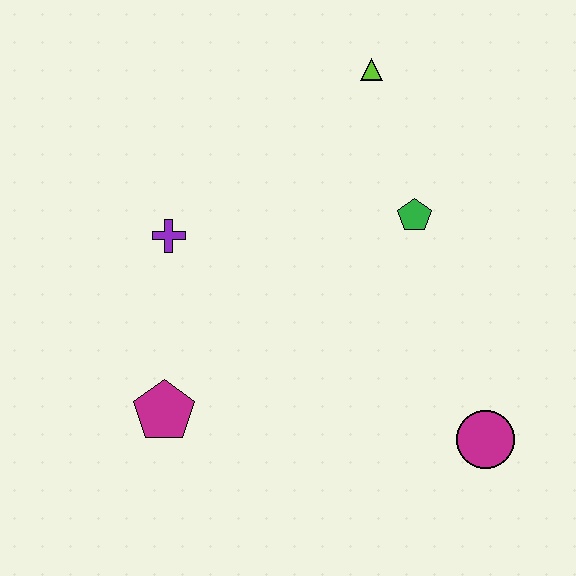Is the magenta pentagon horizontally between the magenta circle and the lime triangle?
No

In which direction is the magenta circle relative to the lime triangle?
The magenta circle is below the lime triangle.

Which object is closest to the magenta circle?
The green pentagon is closest to the magenta circle.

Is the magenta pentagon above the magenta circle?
Yes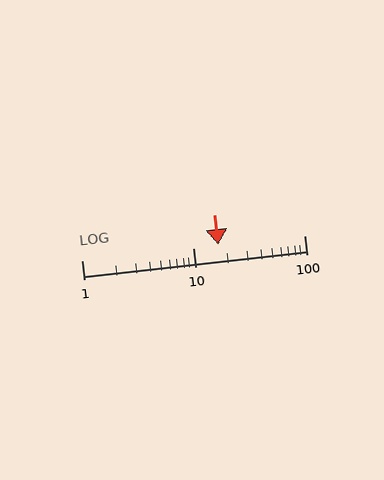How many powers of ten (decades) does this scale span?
The scale spans 2 decades, from 1 to 100.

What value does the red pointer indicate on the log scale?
The pointer indicates approximately 17.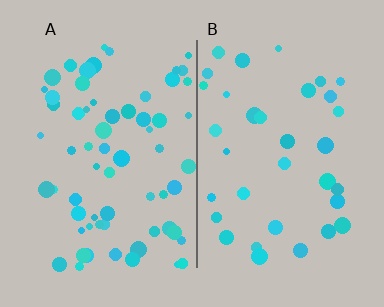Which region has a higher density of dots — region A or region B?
A (the left).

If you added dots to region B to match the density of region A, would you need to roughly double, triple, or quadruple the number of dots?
Approximately double.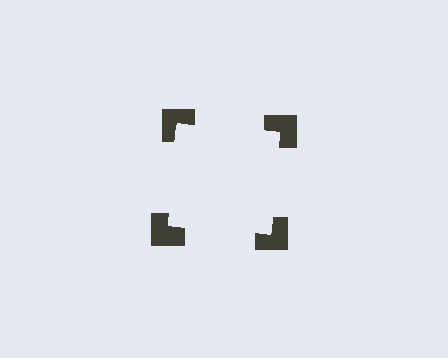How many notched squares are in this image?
There are 4 — one at each vertex of the illusory square.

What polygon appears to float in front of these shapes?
An illusory square — its edges are inferred from the aligned wedge cuts in the notched squares, not physically drawn.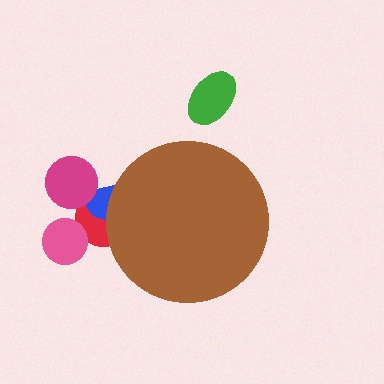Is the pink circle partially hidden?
No, the pink circle is fully visible.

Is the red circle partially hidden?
Yes, the red circle is partially hidden behind the brown circle.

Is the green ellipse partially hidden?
No, the green ellipse is fully visible.